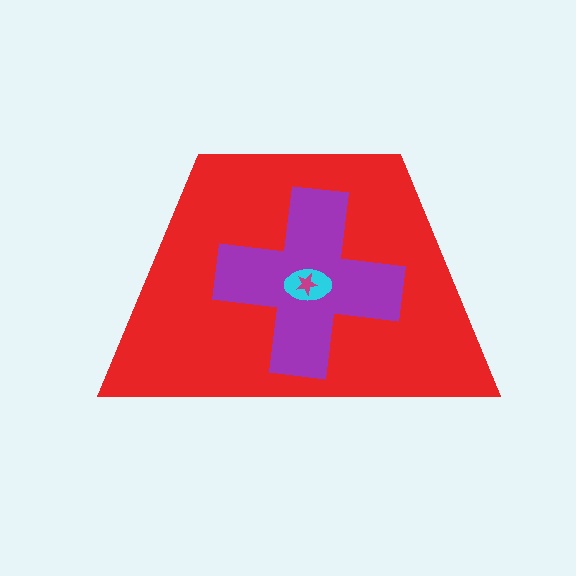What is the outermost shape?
The red trapezoid.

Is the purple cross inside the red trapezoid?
Yes.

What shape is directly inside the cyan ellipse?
The magenta star.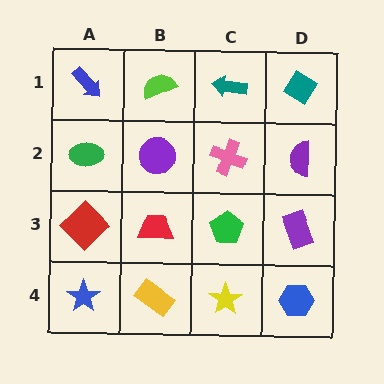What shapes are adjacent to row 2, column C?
A teal arrow (row 1, column C), a green pentagon (row 3, column C), a purple circle (row 2, column B), a purple semicircle (row 2, column D).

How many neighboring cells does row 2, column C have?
4.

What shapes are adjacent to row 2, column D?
A teal diamond (row 1, column D), a purple rectangle (row 3, column D), a pink cross (row 2, column C).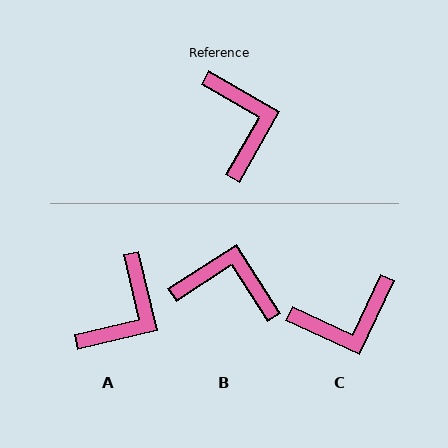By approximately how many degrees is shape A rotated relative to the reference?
Approximately 47 degrees clockwise.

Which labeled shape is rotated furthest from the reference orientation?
C, about 85 degrees away.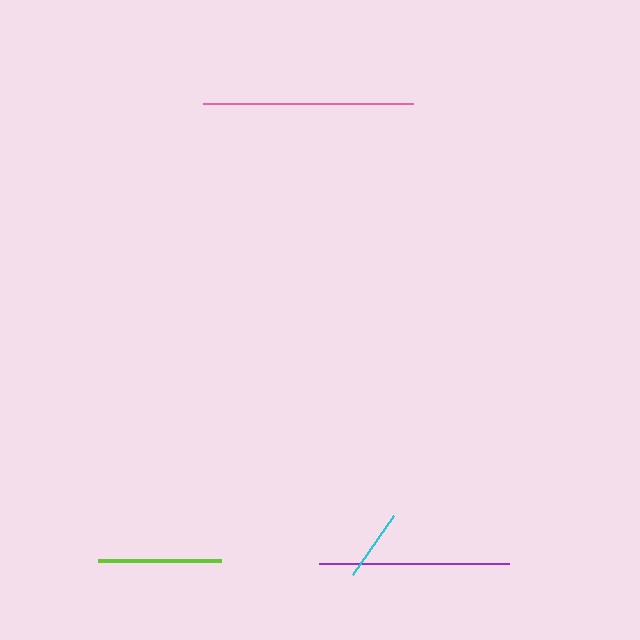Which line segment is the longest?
The pink line is the longest at approximately 210 pixels.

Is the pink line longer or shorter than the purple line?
The pink line is longer than the purple line.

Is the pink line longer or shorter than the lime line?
The pink line is longer than the lime line.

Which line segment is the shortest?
The cyan line is the shortest at approximately 72 pixels.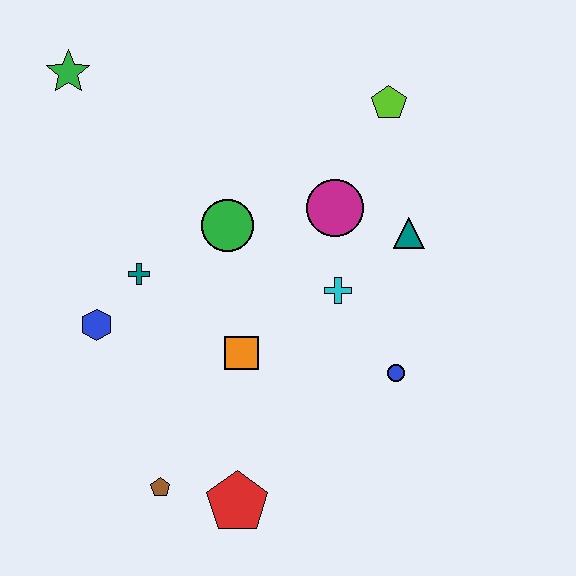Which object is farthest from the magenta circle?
The brown pentagon is farthest from the magenta circle.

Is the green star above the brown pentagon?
Yes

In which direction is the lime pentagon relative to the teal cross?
The lime pentagon is to the right of the teal cross.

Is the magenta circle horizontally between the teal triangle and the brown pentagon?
Yes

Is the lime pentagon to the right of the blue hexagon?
Yes